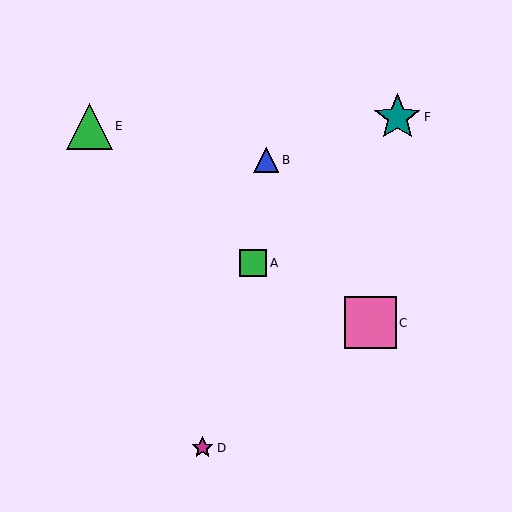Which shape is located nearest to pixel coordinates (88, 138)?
The green triangle (labeled E) at (90, 126) is nearest to that location.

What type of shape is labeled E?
Shape E is a green triangle.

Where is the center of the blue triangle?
The center of the blue triangle is at (266, 160).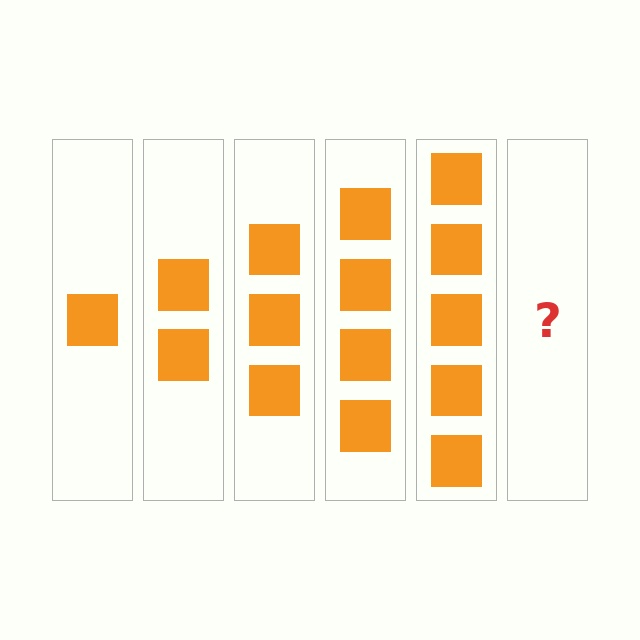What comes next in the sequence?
The next element should be 6 squares.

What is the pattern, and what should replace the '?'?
The pattern is that each step adds one more square. The '?' should be 6 squares.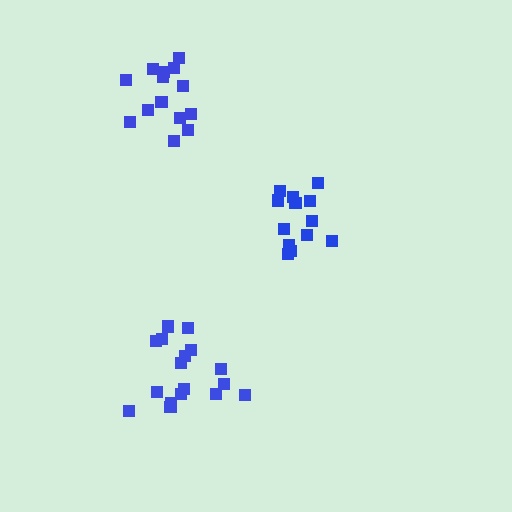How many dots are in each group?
Group 1: 14 dots, Group 2: 13 dots, Group 3: 17 dots (44 total).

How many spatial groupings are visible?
There are 3 spatial groupings.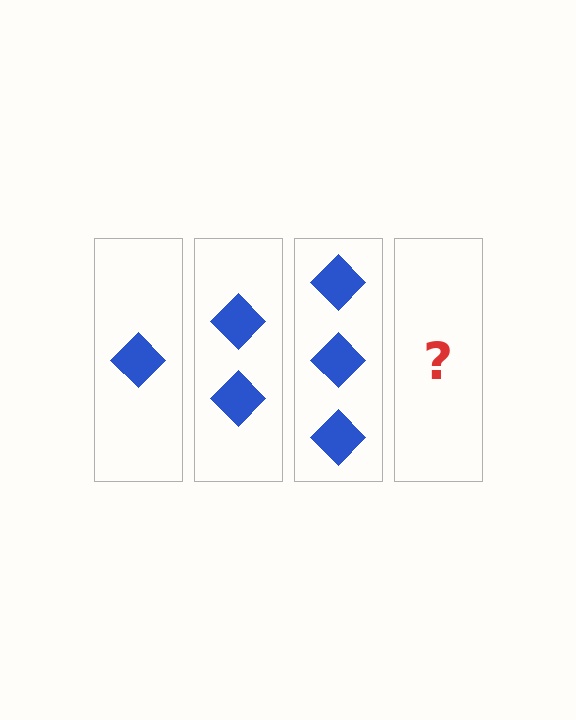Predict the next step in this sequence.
The next step is 4 diamonds.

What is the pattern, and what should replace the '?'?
The pattern is that each step adds one more diamond. The '?' should be 4 diamonds.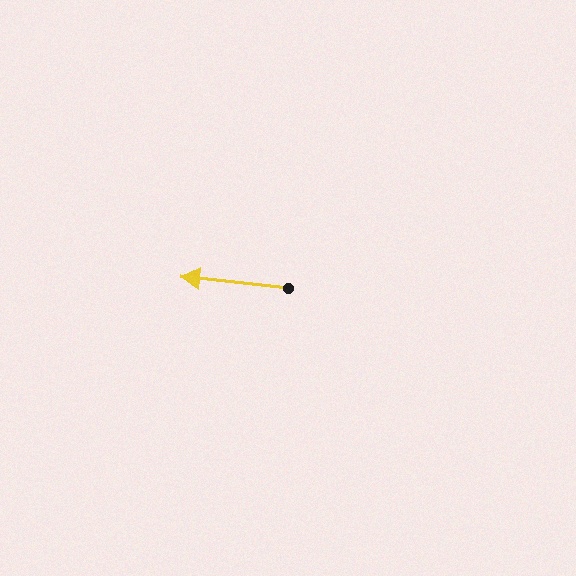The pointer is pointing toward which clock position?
Roughly 9 o'clock.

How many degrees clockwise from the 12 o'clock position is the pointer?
Approximately 276 degrees.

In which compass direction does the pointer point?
West.